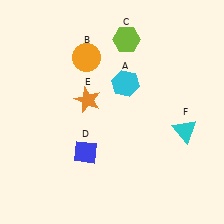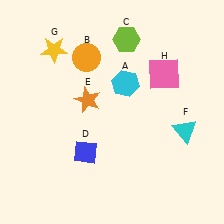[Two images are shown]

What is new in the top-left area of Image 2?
A yellow star (G) was added in the top-left area of Image 2.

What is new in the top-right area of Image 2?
A pink square (H) was added in the top-right area of Image 2.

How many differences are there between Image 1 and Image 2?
There are 2 differences between the two images.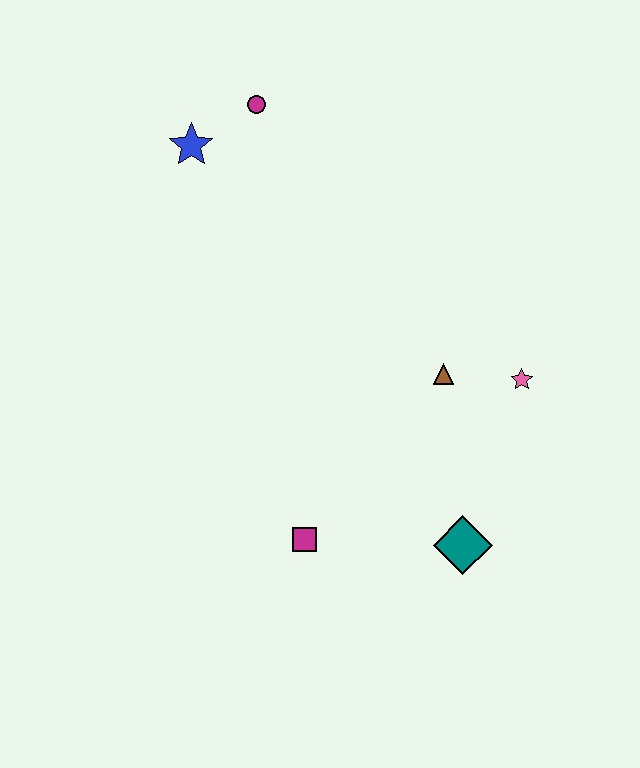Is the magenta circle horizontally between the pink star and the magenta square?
No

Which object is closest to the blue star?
The magenta circle is closest to the blue star.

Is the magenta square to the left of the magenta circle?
No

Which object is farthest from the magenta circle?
The teal diamond is farthest from the magenta circle.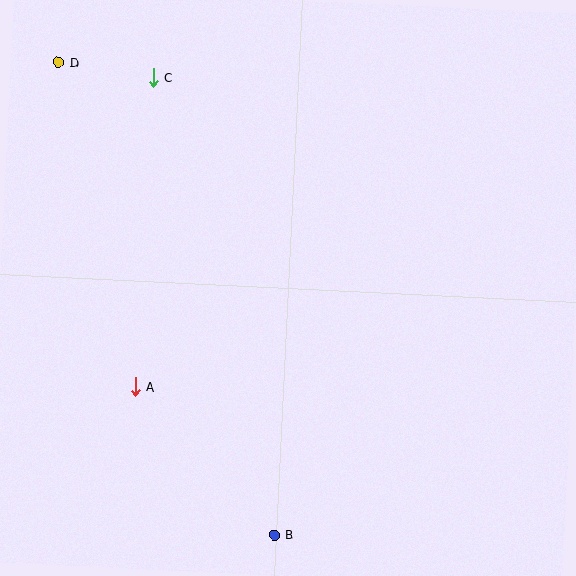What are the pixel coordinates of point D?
Point D is at (58, 62).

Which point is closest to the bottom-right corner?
Point B is closest to the bottom-right corner.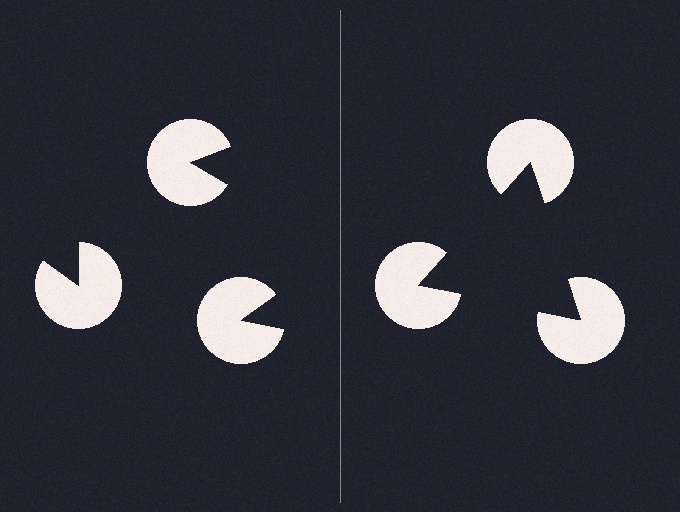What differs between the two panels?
The pac-man discs are positioned identically on both sides; only the wedge orientations differ. On the right they align to a triangle; on the left they are misaligned.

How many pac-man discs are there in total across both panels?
6 — 3 on each side.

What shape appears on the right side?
An illusory triangle.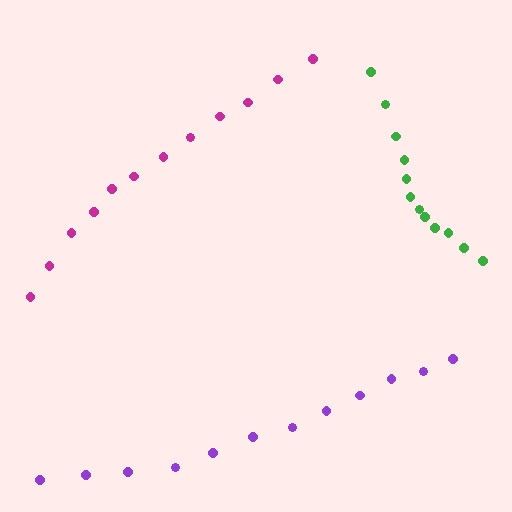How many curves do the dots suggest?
There are 3 distinct paths.